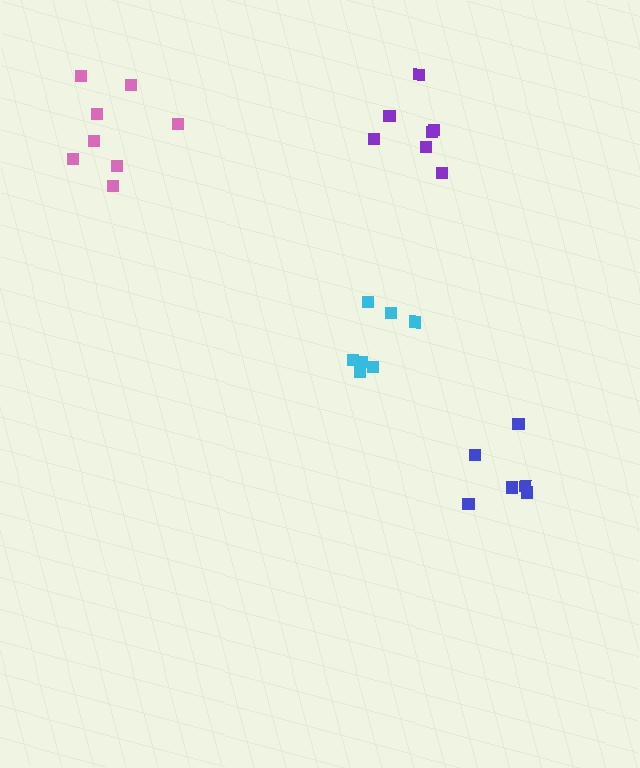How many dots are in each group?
Group 1: 7 dots, Group 2: 6 dots, Group 3: 8 dots, Group 4: 7 dots (28 total).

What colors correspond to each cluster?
The clusters are colored: cyan, blue, pink, purple.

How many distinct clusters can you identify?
There are 4 distinct clusters.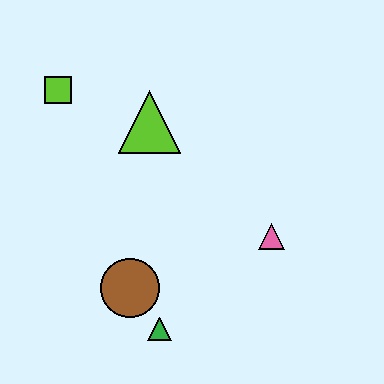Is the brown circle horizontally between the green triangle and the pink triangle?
No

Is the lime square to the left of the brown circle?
Yes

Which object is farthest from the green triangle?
The lime square is farthest from the green triangle.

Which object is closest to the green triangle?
The brown circle is closest to the green triangle.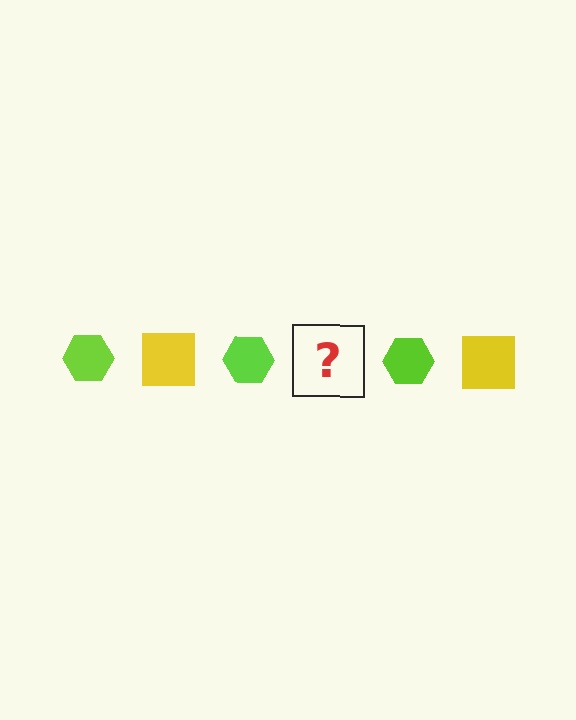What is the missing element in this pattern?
The missing element is a yellow square.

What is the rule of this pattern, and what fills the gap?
The rule is that the pattern alternates between lime hexagon and yellow square. The gap should be filled with a yellow square.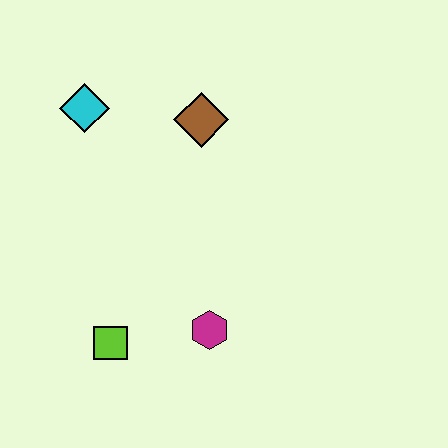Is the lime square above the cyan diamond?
No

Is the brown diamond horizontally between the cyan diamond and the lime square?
No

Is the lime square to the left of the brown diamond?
Yes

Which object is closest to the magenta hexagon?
The lime square is closest to the magenta hexagon.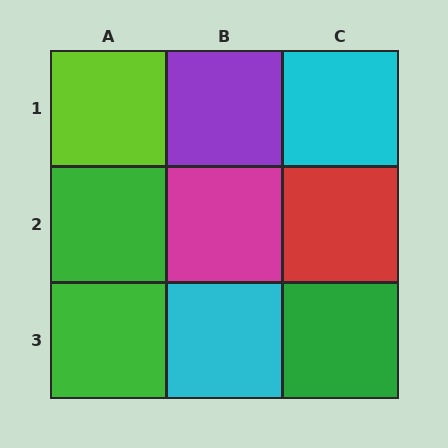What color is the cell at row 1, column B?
Purple.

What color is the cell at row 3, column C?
Green.